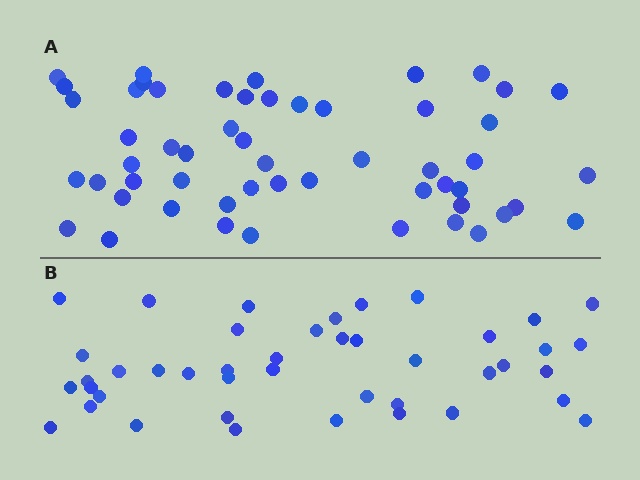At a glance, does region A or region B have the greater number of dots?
Region A (the top region) has more dots.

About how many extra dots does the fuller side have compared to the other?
Region A has roughly 12 or so more dots than region B.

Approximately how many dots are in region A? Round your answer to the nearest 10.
About 50 dots. (The exact count is 54, which rounds to 50.)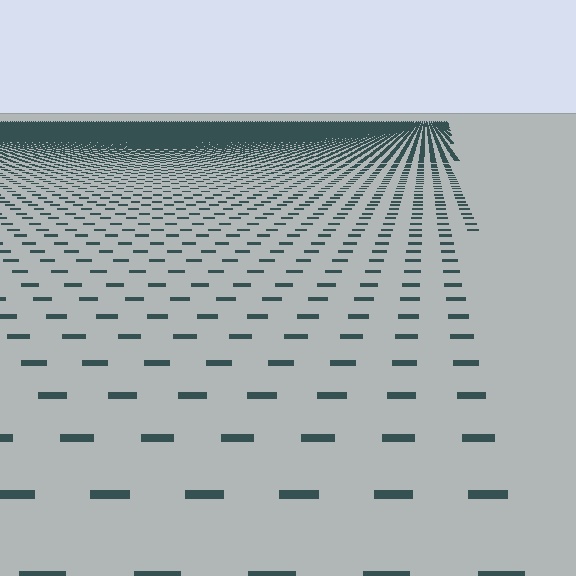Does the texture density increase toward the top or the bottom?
Density increases toward the top.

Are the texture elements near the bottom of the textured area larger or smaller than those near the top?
Larger. Near the bottom, elements are closer to the viewer and appear at a bigger on-screen size.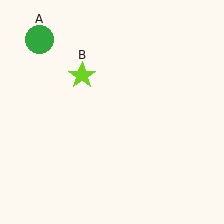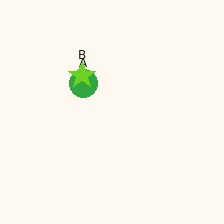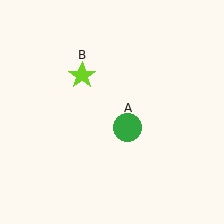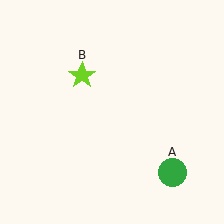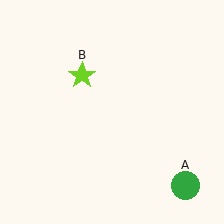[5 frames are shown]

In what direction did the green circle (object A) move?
The green circle (object A) moved down and to the right.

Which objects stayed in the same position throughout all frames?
Lime star (object B) remained stationary.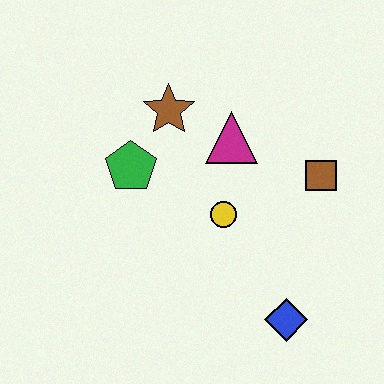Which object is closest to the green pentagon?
The brown star is closest to the green pentagon.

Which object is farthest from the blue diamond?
The brown star is farthest from the blue diamond.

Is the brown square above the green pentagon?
No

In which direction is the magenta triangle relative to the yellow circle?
The magenta triangle is above the yellow circle.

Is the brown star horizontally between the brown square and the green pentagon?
Yes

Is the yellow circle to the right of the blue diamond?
No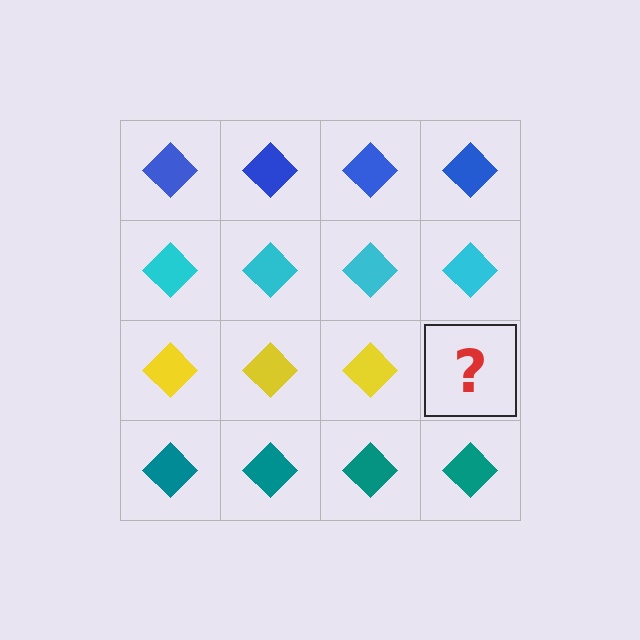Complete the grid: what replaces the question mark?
The question mark should be replaced with a yellow diamond.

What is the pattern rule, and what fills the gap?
The rule is that each row has a consistent color. The gap should be filled with a yellow diamond.